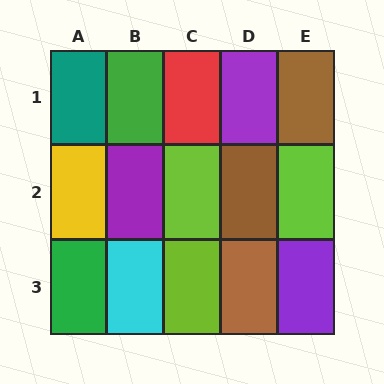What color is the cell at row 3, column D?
Brown.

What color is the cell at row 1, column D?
Purple.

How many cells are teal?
1 cell is teal.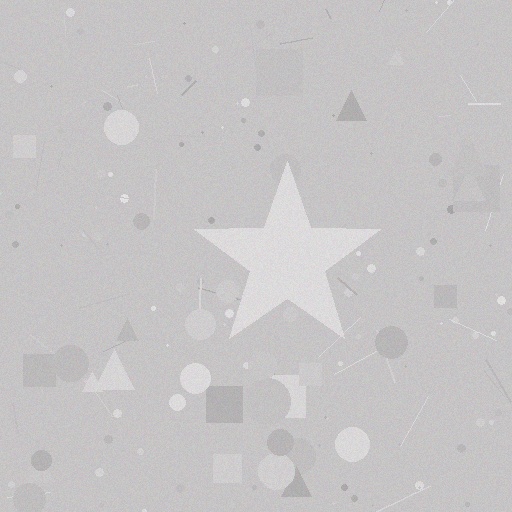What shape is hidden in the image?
A star is hidden in the image.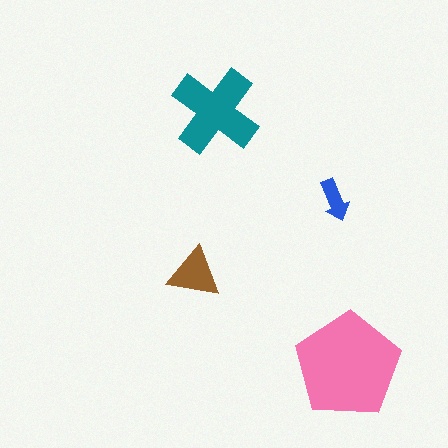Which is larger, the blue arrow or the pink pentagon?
The pink pentagon.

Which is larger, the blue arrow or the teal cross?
The teal cross.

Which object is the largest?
The pink pentagon.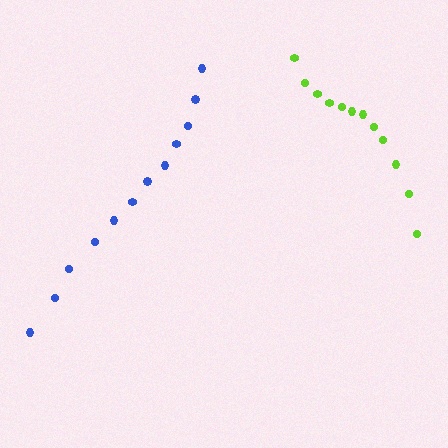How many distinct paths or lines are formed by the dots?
There are 2 distinct paths.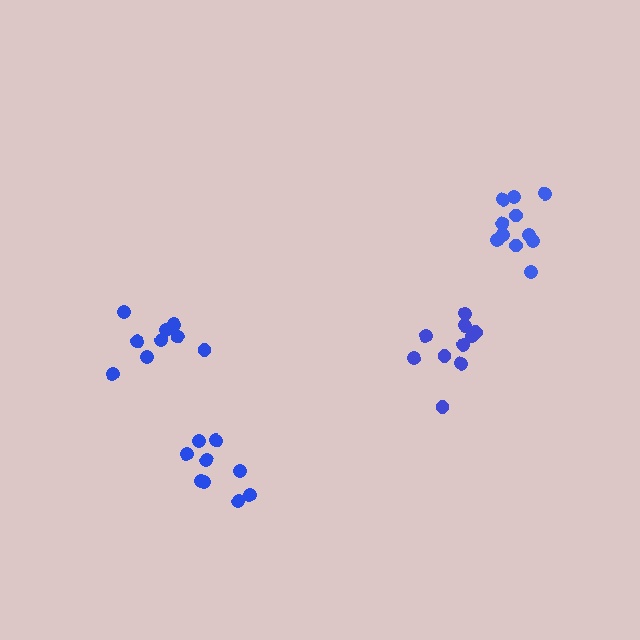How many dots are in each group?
Group 1: 9 dots, Group 2: 11 dots, Group 3: 11 dots, Group 4: 9 dots (40 total).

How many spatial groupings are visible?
There are 4 spatial groupings.